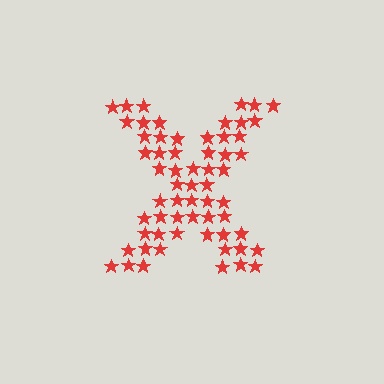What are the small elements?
The small elements are stars.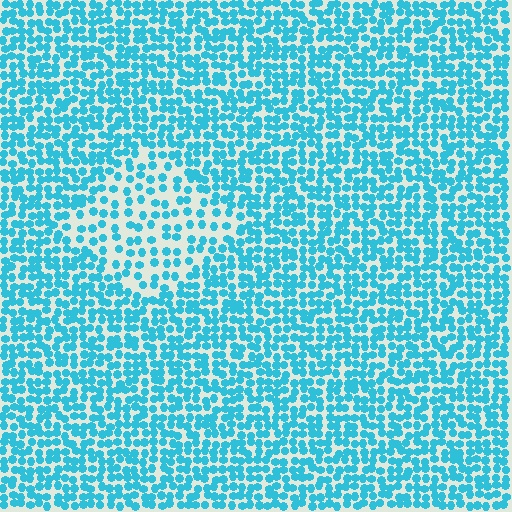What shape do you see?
I see a diamond.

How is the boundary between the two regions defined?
The boundary is defined by a change in element density (approximately 1.9x ratio). All elements are the same color, size, and shape.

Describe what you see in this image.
The image contains small cyan elements arranged at two different densities. A diamond-shaped region is visible where the elements are less densely packed than the surrounding area.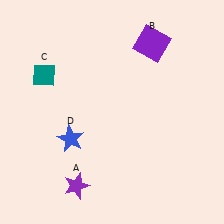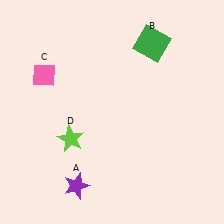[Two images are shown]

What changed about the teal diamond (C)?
In Image 1, C is teal. In Image 2, it changed to pink.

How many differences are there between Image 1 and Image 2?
There are 3 differences between the two images.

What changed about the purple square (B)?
In Image 1, B is purple. In Image 2, it changed to green.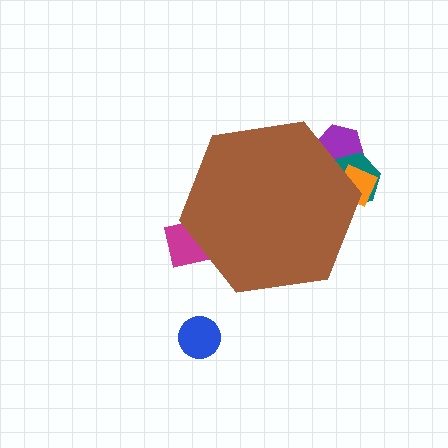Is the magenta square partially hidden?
Yes, the magenta square is partially hidden behind the brown hexagon.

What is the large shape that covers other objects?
A brown hexagon.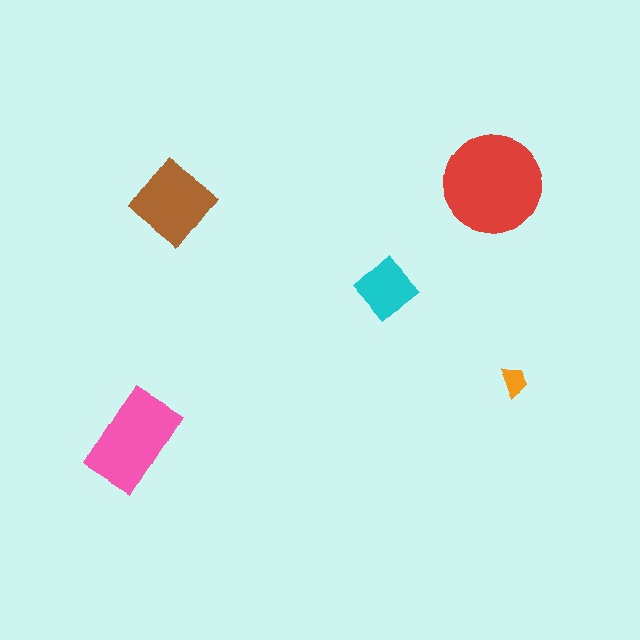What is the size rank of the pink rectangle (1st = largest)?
2nd.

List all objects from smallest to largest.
The orange trapezoid, the cyan diamond, the brown diamond, the pink rectangle, the red circle.